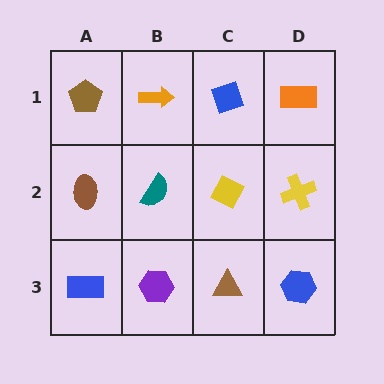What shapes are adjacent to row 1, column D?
A yellow cross (row 2, column D), a blue diamond (row 1, column C).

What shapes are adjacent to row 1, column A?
A brown ellipse (row 2, column A), an orange arrow (row 1, column B).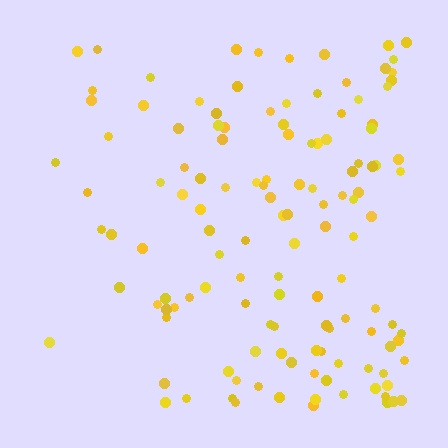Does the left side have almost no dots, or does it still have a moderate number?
Still a moderate number, just noticeably fewer than the right.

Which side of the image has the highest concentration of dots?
The right.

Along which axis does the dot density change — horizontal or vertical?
Horizontal.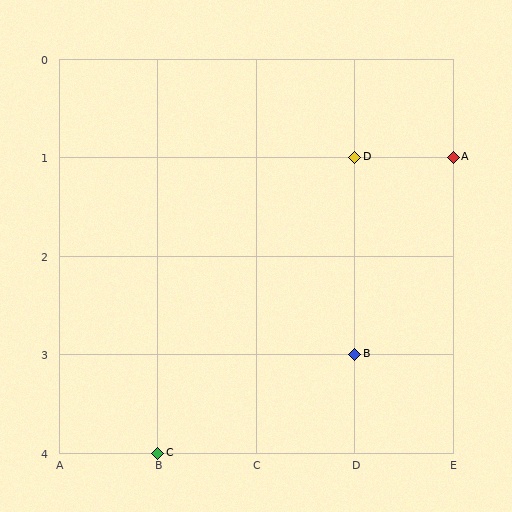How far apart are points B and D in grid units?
Points B and D are 2 rows apart.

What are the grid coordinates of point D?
Point D is at grid coordinates (D, 1).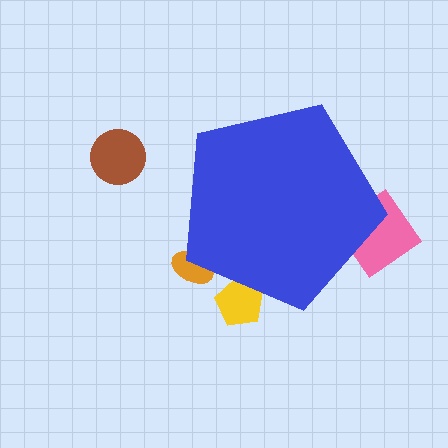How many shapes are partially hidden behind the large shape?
3 shapes are partially hidden.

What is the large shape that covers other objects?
A blue pentagon.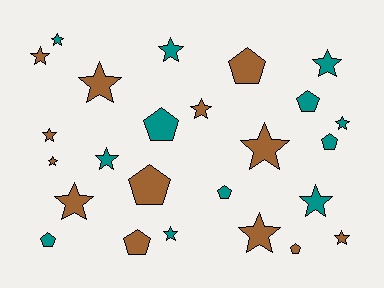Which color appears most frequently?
Brown, with 13 objects.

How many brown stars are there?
There are 9 brown stars.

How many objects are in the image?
There are 25 objects.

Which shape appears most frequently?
Star, with 16 objects.